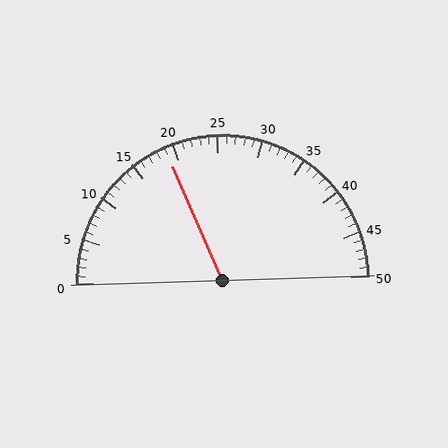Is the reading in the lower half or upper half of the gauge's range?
The reading is in the lower half of the range (0 to 50).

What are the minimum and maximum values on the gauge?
The gauge ranges from 0 to 50.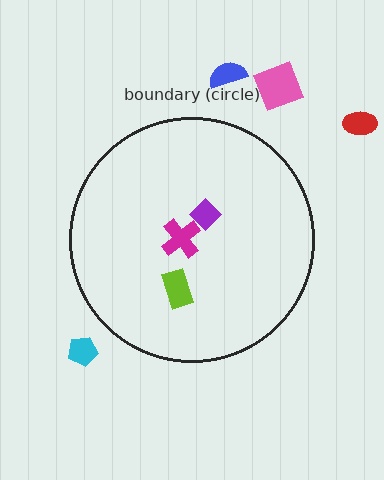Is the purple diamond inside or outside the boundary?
Inside.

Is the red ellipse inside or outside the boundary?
Outside.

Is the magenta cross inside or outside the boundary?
Inside.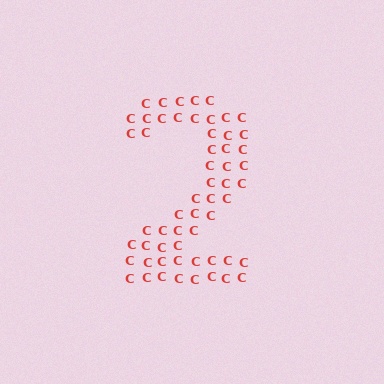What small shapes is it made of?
It is made of small letter C's.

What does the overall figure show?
The overall figure shows the digit 2.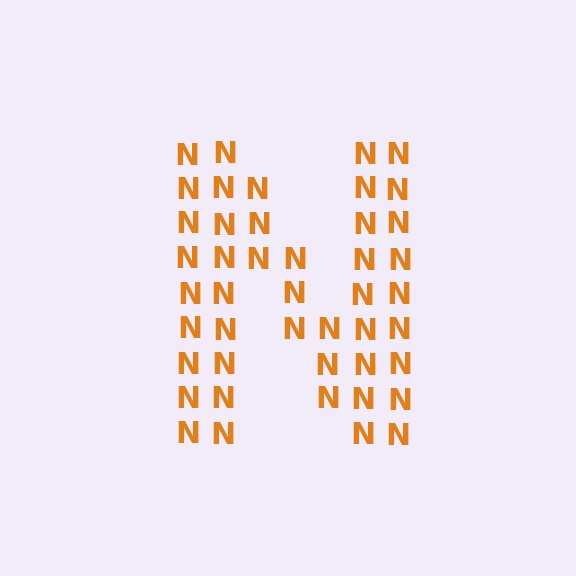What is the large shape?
The large shape is the letter N.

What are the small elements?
The small elements are letter N's.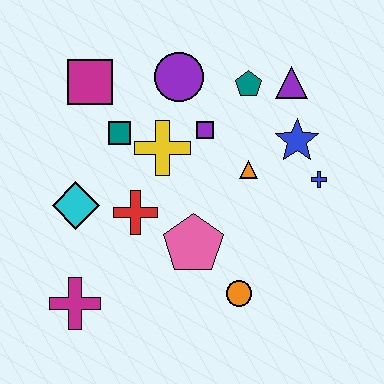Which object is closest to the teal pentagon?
The purple triangle is closest to the teal pentagon.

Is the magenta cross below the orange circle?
Yes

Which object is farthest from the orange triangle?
The magenta cross is farthest from the orange triangle.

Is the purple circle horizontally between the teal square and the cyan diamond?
No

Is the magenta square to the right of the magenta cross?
Yes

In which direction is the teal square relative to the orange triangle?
The teal square is to the left of the orange triangle.